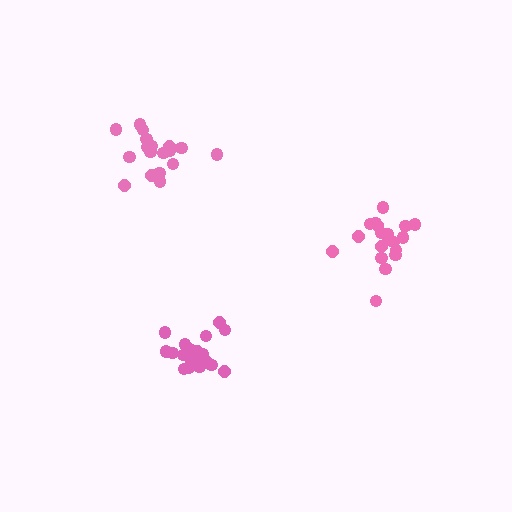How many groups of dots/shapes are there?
There are 3 groups.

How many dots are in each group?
Group 1: 20 dots, Group 2: 19 dots, Group 3: 18 dots (57 total).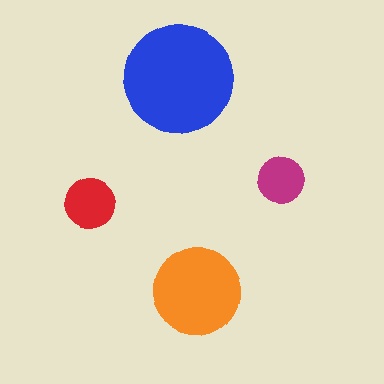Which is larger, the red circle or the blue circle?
The blue one.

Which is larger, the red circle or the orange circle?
The orange one.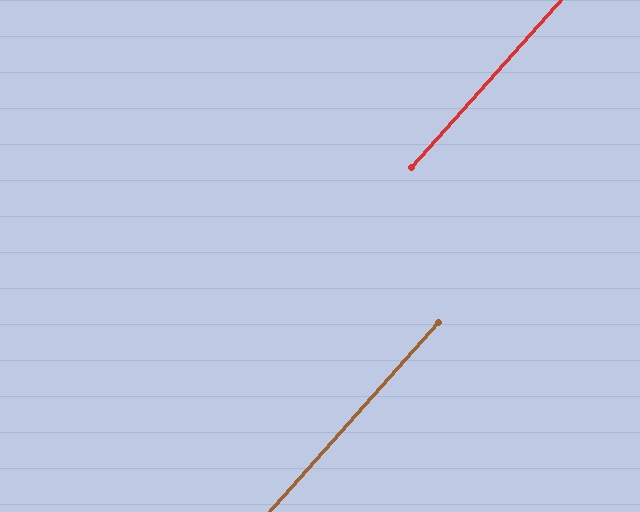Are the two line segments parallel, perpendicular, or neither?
Parallel — their directions differ by only 0.0°.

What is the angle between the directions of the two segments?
Approximately 0 degrees.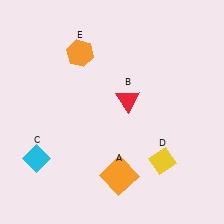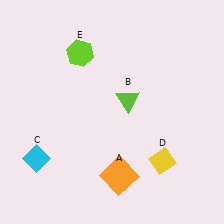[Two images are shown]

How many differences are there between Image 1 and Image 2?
There are 2 differences between the two images.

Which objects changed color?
B changed from red to lime. E changed from orange to lime.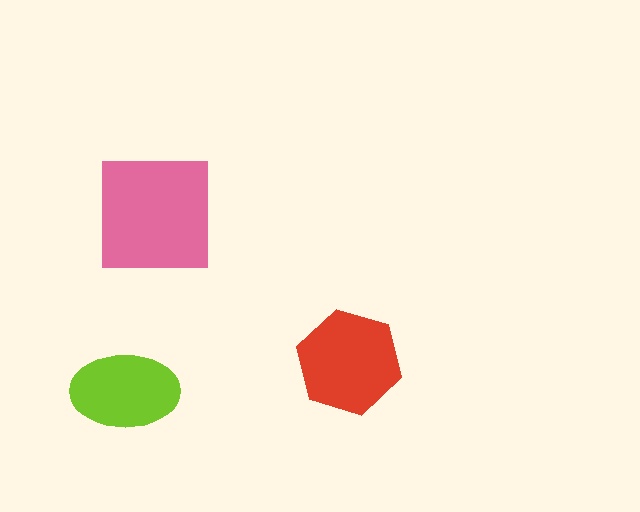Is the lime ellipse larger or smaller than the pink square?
Smaller.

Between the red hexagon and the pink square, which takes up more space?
The pink square.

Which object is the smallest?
The lime ellipse.